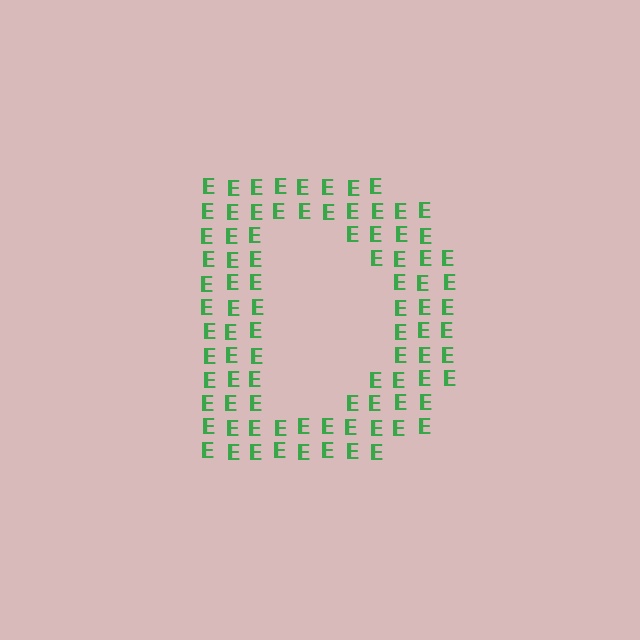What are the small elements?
The small elements are letter E's.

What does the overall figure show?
The overall figure shows the letter D.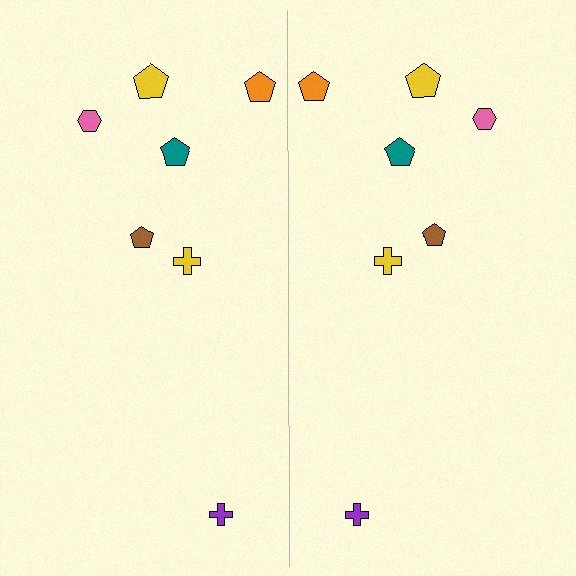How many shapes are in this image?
There are 14 shapes in this image.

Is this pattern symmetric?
Yes, this pattern has bilateral (reflection) symmetry.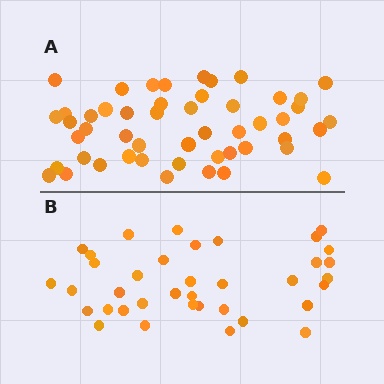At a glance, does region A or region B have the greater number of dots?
Region A (the top region) has more dots.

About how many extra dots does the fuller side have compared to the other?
Region A has approximately 15 more dots than region B.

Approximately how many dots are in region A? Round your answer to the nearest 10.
About 50 dots.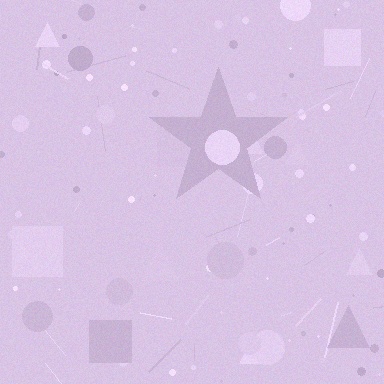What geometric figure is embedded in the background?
A star is embedded in the background.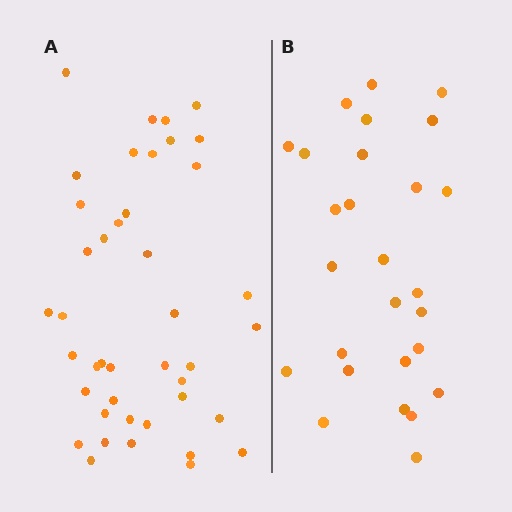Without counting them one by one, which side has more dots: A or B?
Region A (the left region) has more dots.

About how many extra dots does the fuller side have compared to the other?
Region A has approximately 15 more dots than region B.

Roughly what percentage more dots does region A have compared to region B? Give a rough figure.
About 55% more.